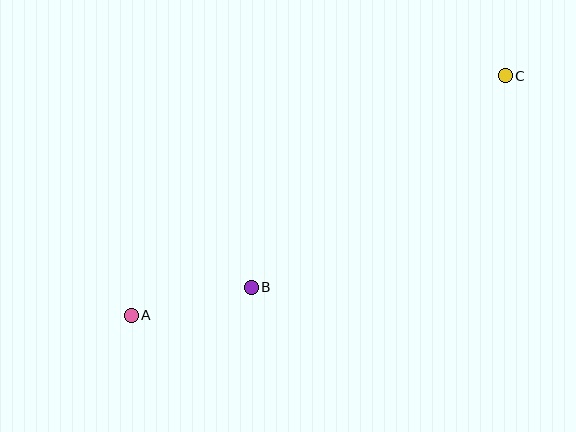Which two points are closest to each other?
Points A and B are closest to each other.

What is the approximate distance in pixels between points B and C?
The distance between B and C is approximately 331 pixels.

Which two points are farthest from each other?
Points A and C are farthest from each other.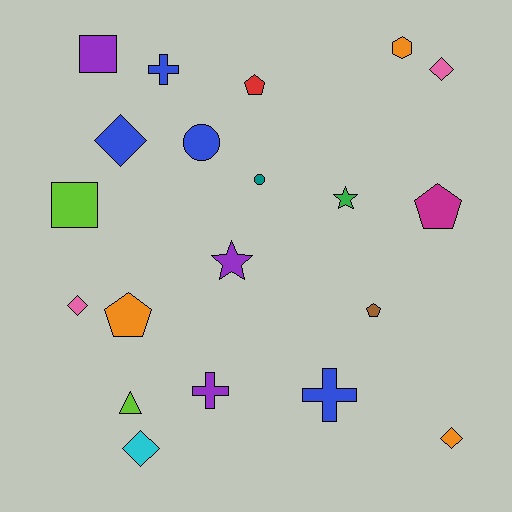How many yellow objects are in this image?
There are no yellow objects.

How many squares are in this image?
There are 2 squares.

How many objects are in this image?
There are 20 objects.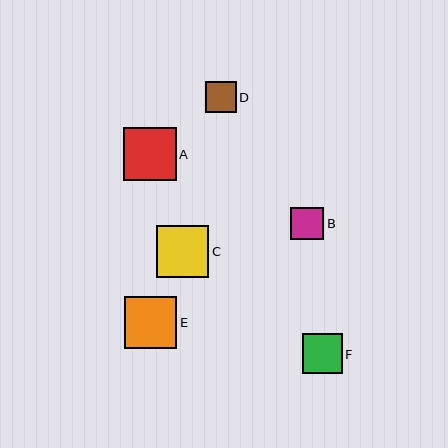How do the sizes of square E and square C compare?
Square E and square C are approximately the same size.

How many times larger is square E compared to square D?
Square E is approximately 1.7 times the size of square D.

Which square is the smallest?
Square D is the smallest with a size of approximately 30 pixels.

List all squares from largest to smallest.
From largest to smallest: A, E, C, F, B, D.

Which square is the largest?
Square A is the largest with a size of approximately 53 pixels.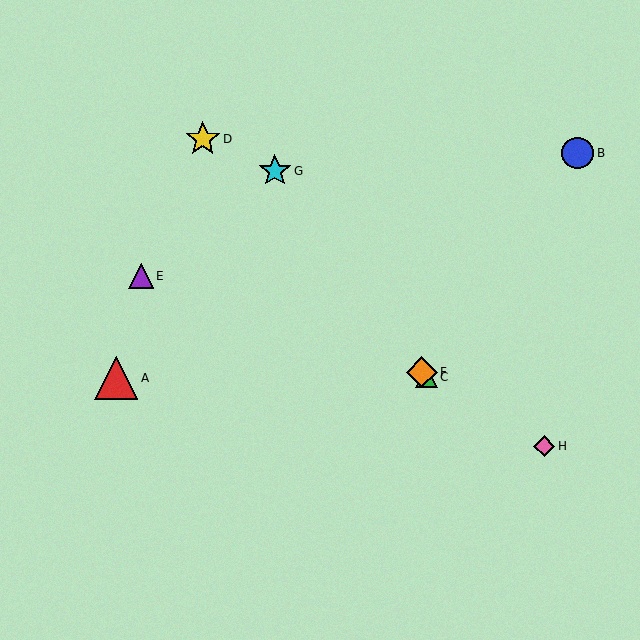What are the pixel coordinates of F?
Object F is at (422, 372).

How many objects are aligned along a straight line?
3 objects (C, D, F) are aligned along a straight line.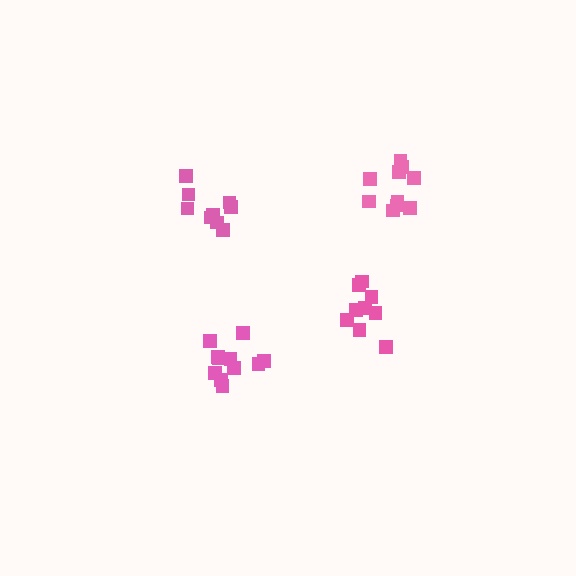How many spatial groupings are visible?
There are 4 spatial groupings.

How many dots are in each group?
Group 1: 9 dots, Group 2: 9 dots, Group 3: 10 dots, Group 4: 11 dots (39 total).